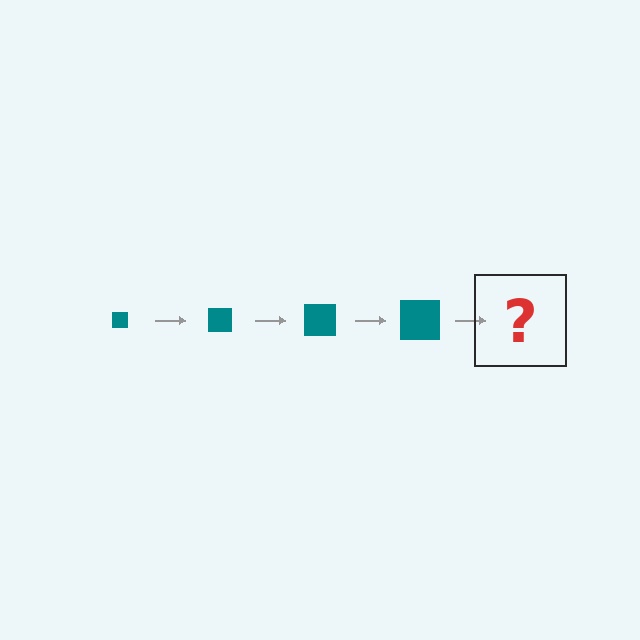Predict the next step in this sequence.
The next step is a teal square, larger than the previous one.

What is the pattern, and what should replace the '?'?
The pattern is that the square gets progressively larger each step. The '?' should be a teal square, larger than the previous one.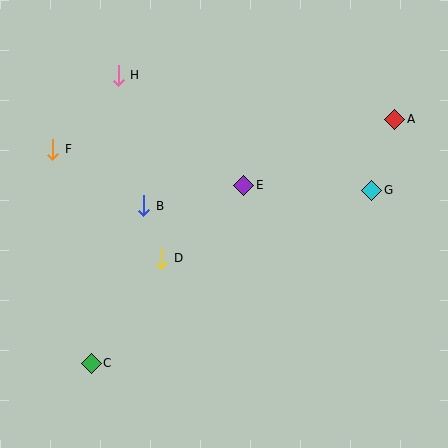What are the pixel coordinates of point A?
Point A is at (395, 119).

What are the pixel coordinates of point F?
Point F is at (53, 149).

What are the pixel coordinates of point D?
Point D is at (162, 258).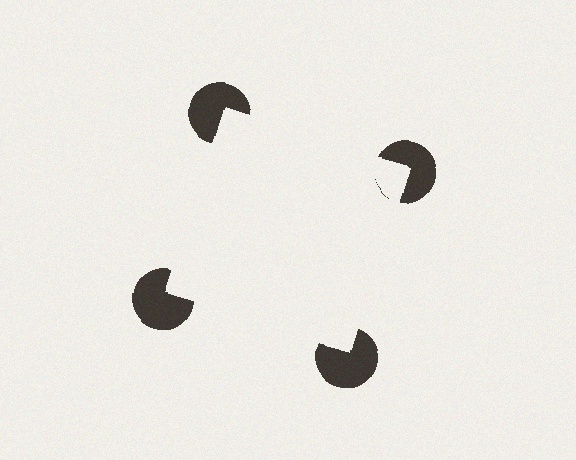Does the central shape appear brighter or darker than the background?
It typically appears slightly brighter than the background, even though no actual brightness change is drawn.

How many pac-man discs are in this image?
There are 4 — one at each vertex of the illusory square.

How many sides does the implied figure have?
4 sides.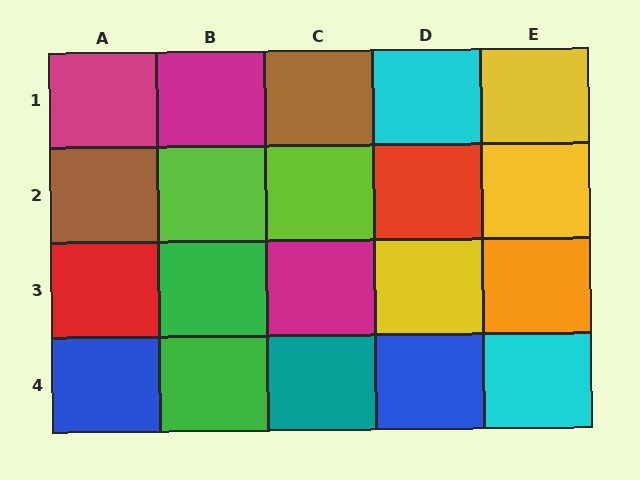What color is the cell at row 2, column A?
Brown.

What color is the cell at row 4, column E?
Cyan.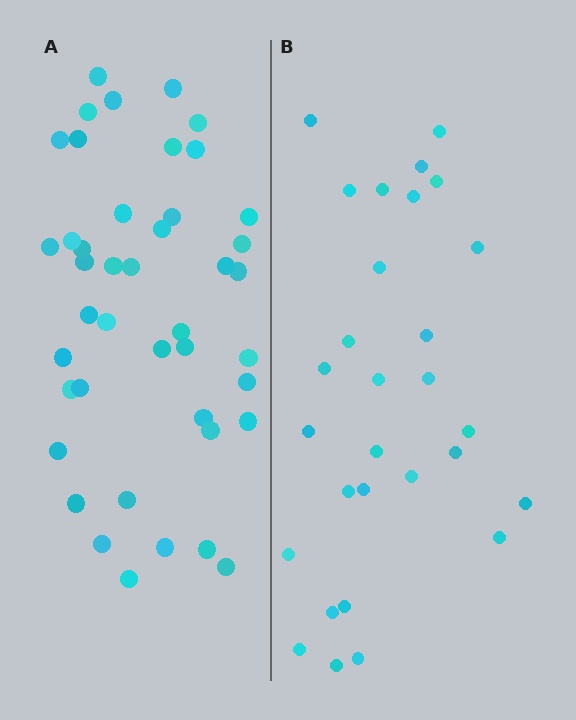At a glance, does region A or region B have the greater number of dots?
Region A (the left region) has more dots.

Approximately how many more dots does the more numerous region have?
Region A has approximately 15 more dots than region B.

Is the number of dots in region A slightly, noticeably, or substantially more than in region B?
Region A has substantially more. The ratio is roughly 1.5 to 1.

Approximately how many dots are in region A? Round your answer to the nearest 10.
About 40 dots. (The exact count is 43, which rounds to 40.)